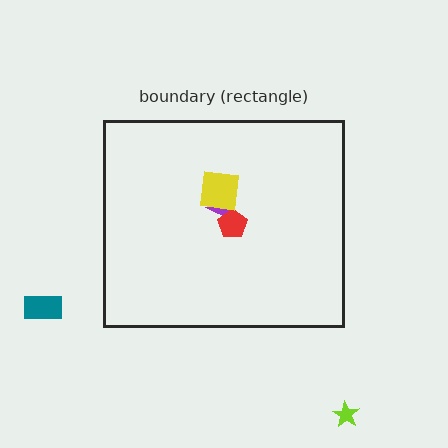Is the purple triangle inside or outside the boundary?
Inside.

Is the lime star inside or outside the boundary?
Outside.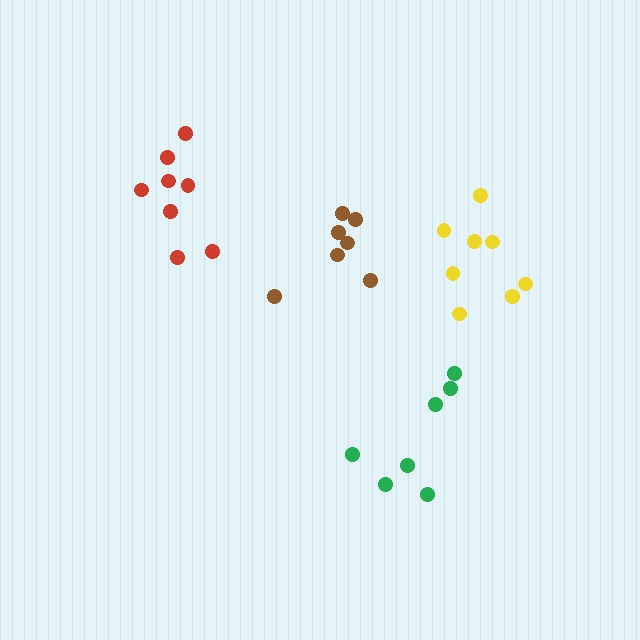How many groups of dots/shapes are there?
There are 4 groups.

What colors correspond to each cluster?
The clusters are colored: yellow, green, red, brown.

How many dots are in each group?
Group 1: 8 dots, Group 2: 7 dots, Group 3: 8 dots, Group 4: 7 dots (30 total).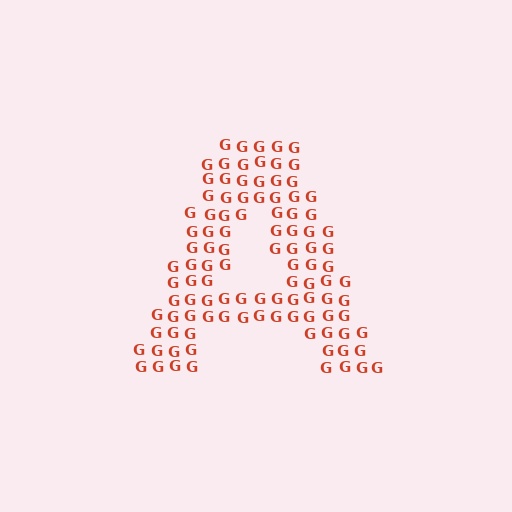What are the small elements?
The small elements are letter G's.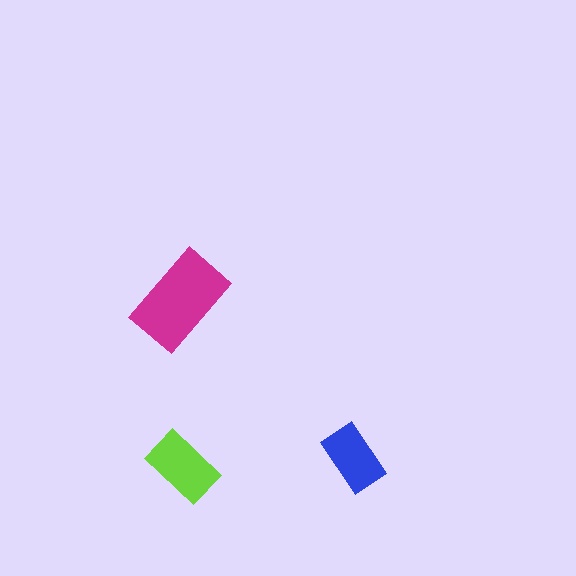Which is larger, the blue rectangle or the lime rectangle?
The lime one.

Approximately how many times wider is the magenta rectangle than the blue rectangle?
About 1.5 times wider.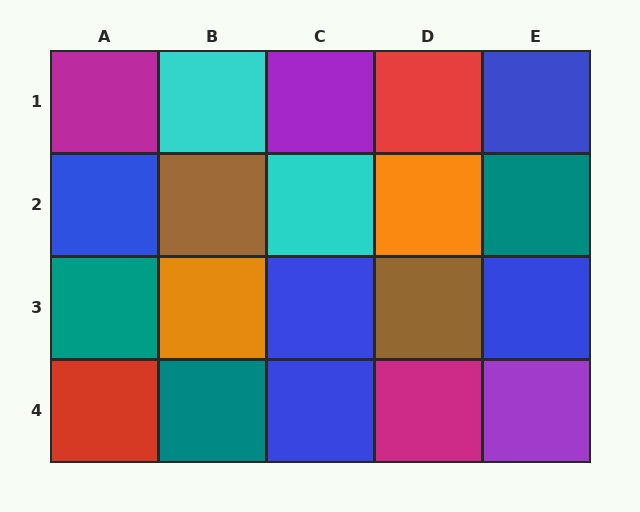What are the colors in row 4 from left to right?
Red, teal, blue, magenta, purple.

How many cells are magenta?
2 cells are magenta.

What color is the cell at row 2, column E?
Teal.